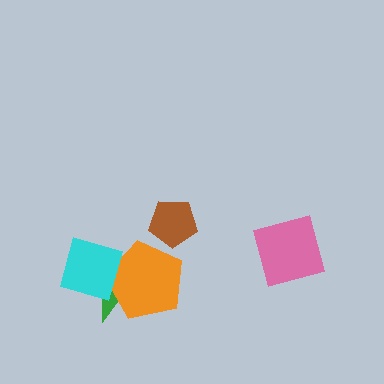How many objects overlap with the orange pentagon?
2 objects overlap with the orange pentagon.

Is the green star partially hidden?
Yes, it is partially covered by another shape.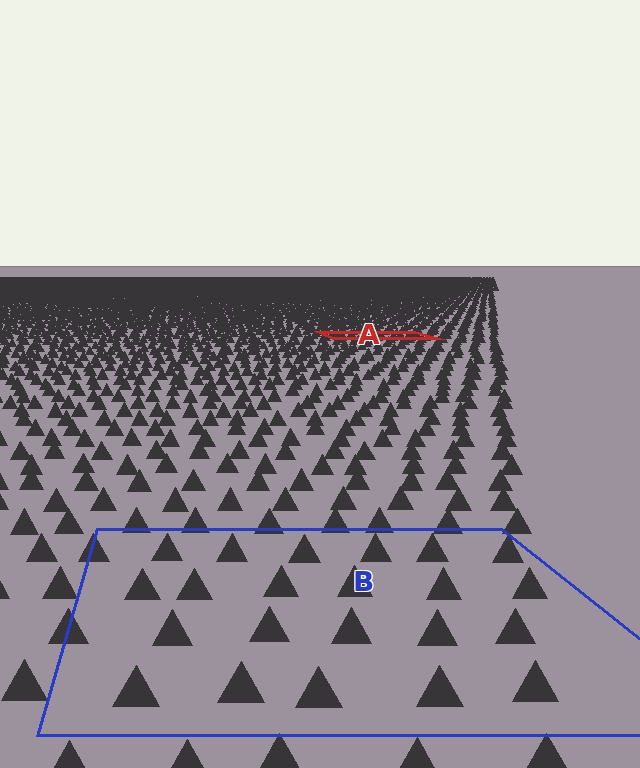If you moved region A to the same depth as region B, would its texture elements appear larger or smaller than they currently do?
They would appear larger. At a closer depth, the same texture elements are projected at a bigger on-screen size.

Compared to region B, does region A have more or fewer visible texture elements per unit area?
Region A has more texture elements per unit area — they are packed more densely because it is farther away.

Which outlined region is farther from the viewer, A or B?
Region A is farther from the viewer — the texture elements inside it appear smaller and more densely packed.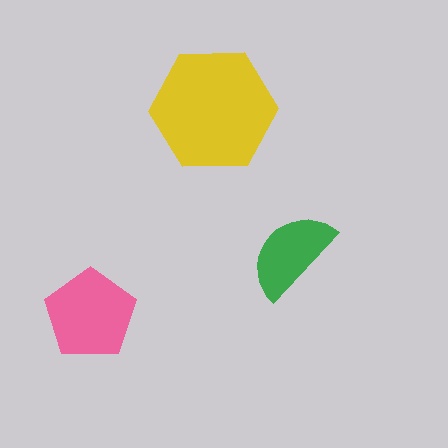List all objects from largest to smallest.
The yellow hexagon, the pink pentagon, the green semicircle.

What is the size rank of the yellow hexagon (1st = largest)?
1st.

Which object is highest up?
The yellow hexagon is topmost.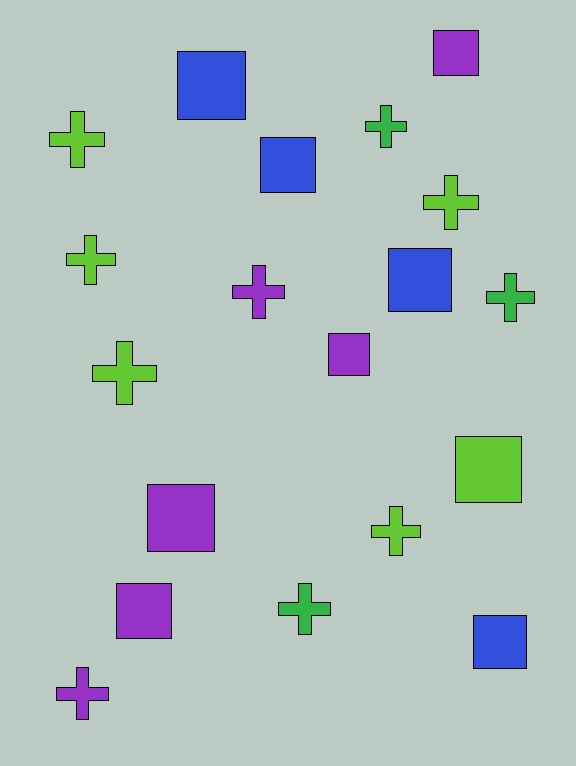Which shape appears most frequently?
Cross, with 10 objects.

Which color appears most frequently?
Lime, with 6 objects.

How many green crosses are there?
There are 3 green crosses.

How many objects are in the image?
There are 19 objects.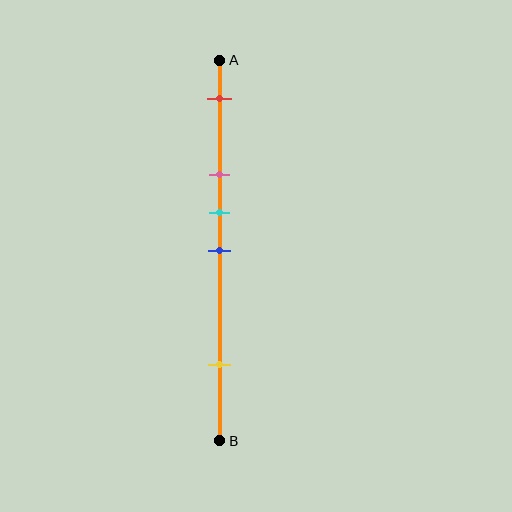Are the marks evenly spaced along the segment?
No, the marks are not evenly spaced.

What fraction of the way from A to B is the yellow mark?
The yellow mark is approximately 80% (0.8) of the way from A to B.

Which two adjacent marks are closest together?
The cyan and blue marks are the closest adjacent pair.